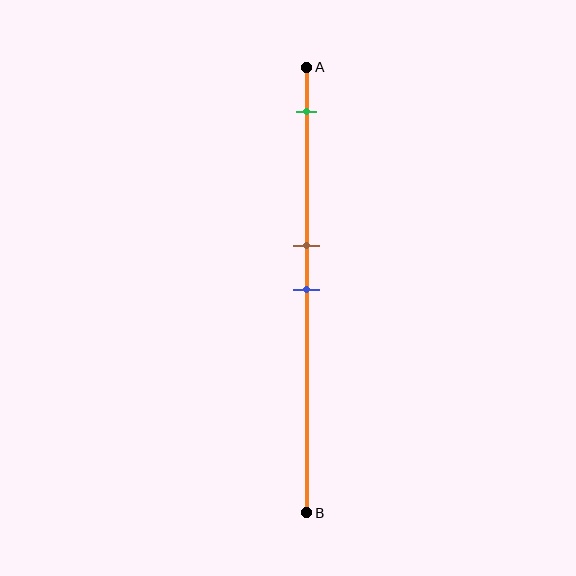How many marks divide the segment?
There are 3 marks dividing the segment.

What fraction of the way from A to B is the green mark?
The green mark is approximately 10% (0.1) of the way from A to B.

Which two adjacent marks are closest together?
The brown and blue marks are the closest adjacent pair.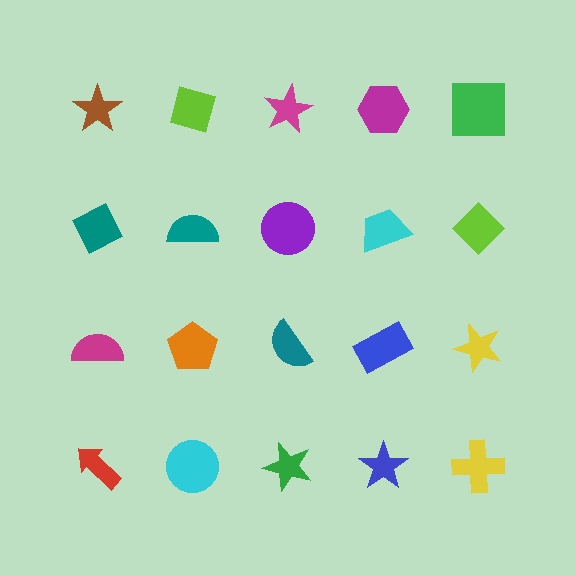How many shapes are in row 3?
5 shapes.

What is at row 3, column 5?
A yellow star.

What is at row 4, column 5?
A yellow cross.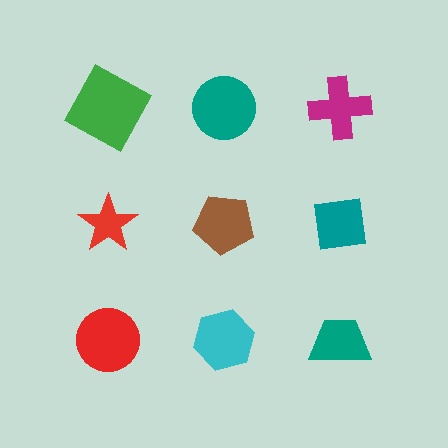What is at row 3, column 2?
A cyan hexagon.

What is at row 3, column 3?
A teal trapezoid.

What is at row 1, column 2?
A teal circle.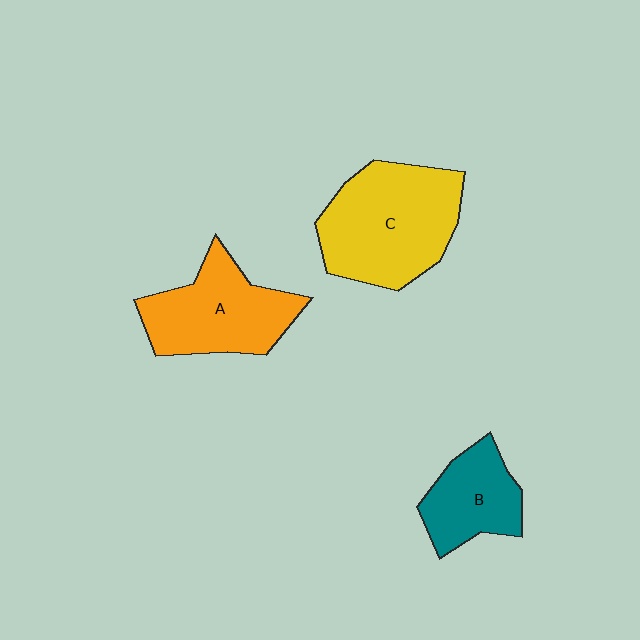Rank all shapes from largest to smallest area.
From largest to smallest: C (yellow), A (orange), B (teal).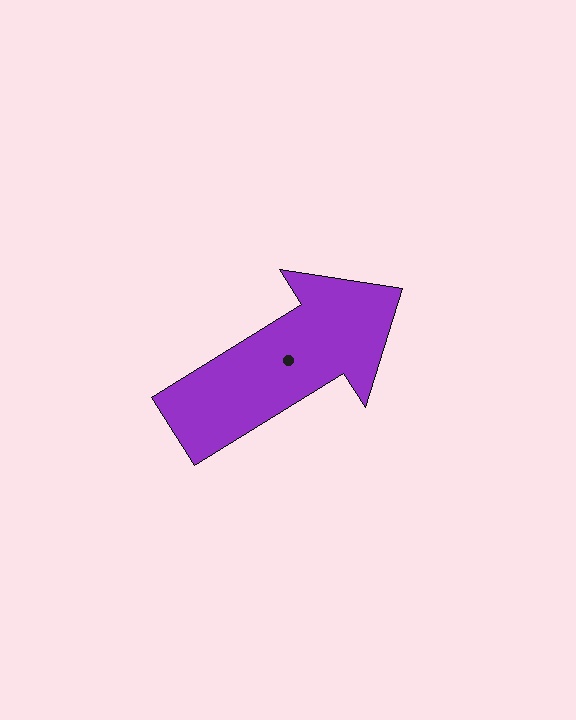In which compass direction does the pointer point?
Northeast.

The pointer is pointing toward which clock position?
Roughly 2 o'clock.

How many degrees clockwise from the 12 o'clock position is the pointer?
Approximately 58 degrees.